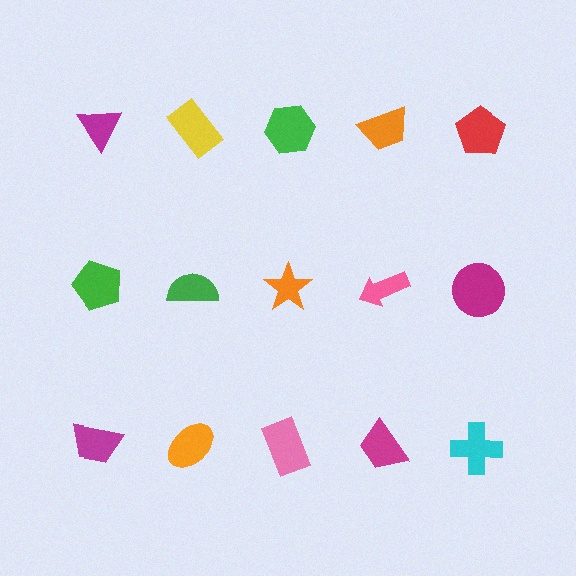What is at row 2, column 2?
A green semicircle.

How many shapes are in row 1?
5 shapes.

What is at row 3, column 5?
A cyan cross.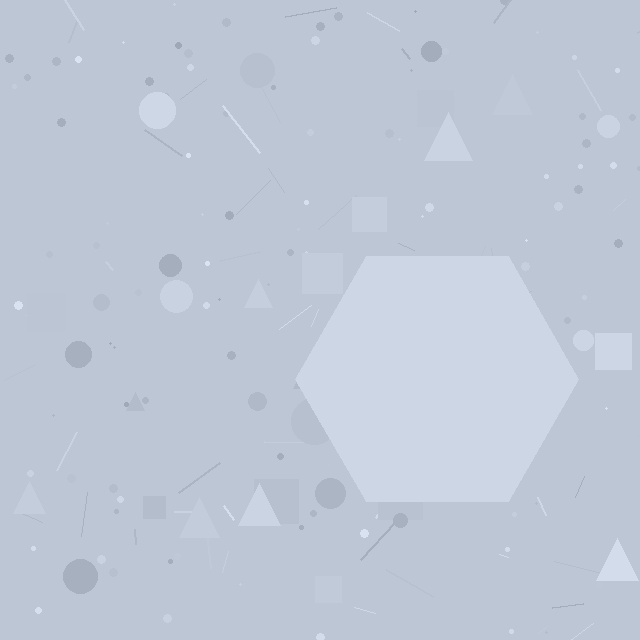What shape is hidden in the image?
A hexagon is hidden in the image.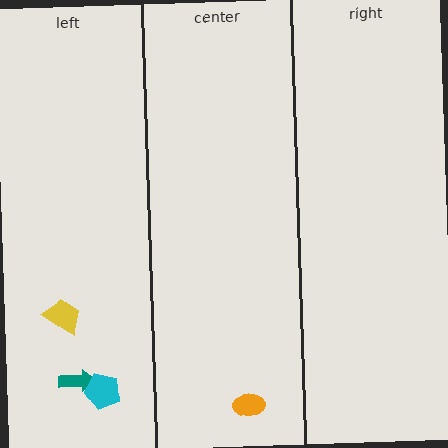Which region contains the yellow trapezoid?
The left region.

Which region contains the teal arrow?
The left region.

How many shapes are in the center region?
1.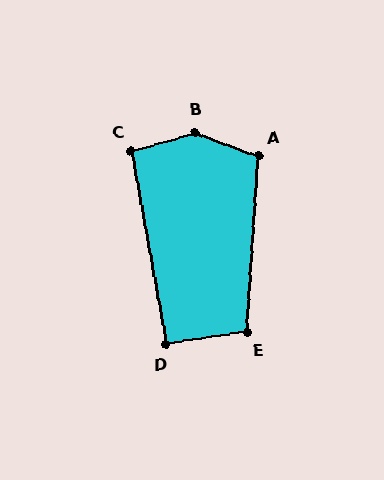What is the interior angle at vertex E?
Approximately 102 degrees (obtuse).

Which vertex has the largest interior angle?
B, at approximately 143 degrees.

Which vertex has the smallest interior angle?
D, at approximately 92 degrees.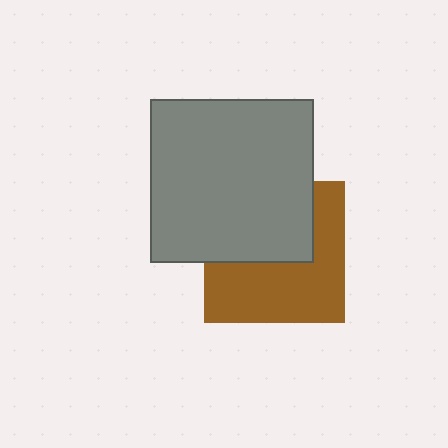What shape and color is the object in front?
The object in front is a gray square.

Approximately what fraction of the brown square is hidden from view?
Roughly 45% of the brown square is hidden behind the gray square.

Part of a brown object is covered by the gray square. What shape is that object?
It is a square.